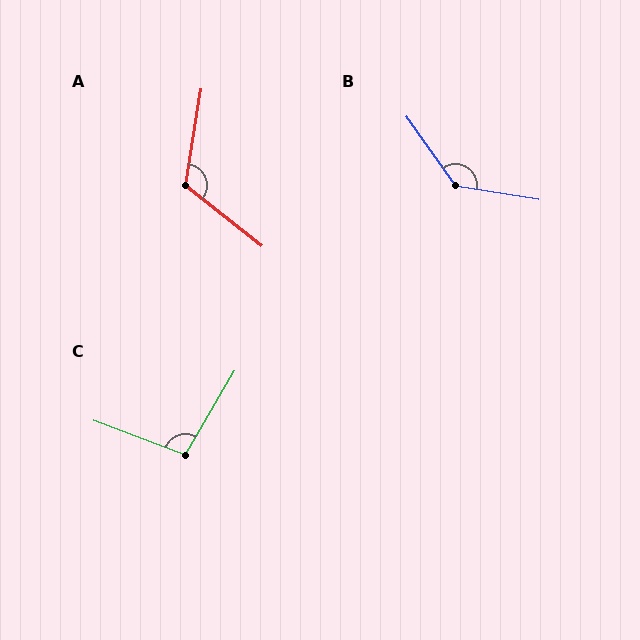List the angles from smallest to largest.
C (100°), A (120°), B (135°).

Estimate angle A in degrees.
Approximately 120 degrees.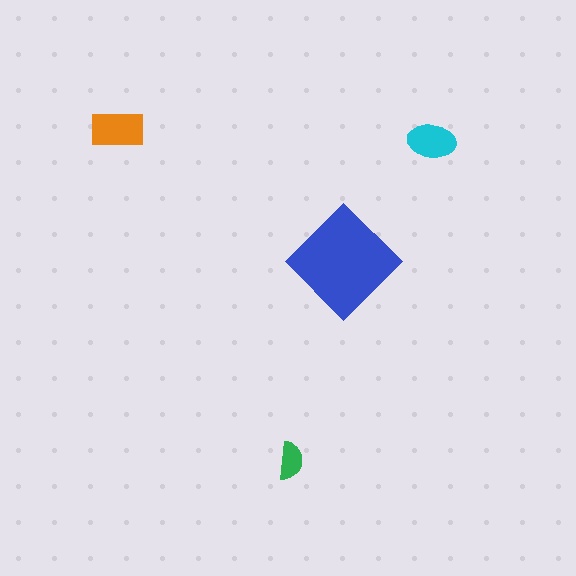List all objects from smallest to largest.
The green semicircle, the cyan ellipse, the orange rectangle, the blue diamond.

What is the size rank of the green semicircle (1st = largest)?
4th.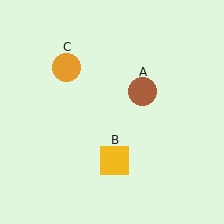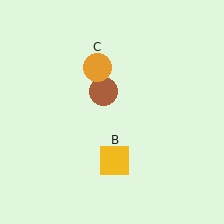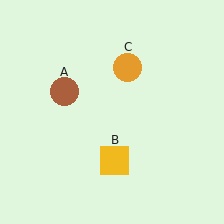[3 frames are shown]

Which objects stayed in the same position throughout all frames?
Yellow square (object B) remained stationary.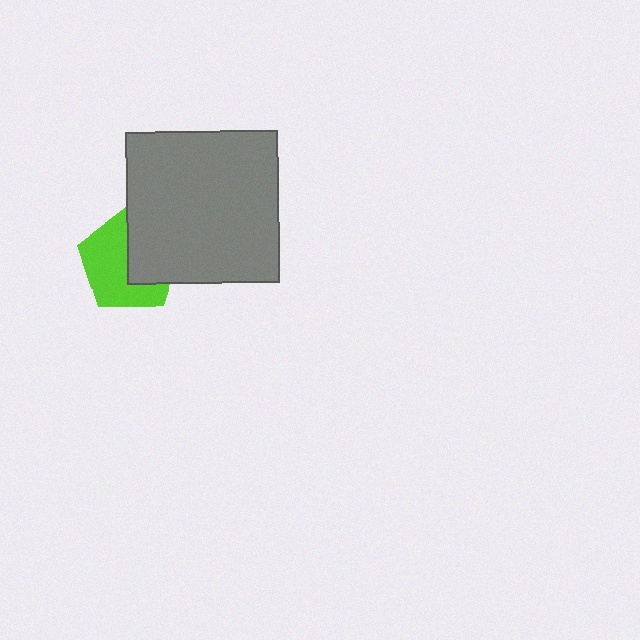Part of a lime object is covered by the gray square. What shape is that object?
It is a pentagon.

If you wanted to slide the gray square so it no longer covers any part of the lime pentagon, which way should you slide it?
Slide it right — that is the most direct way to separate the two shapes.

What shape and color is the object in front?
The object in front is a gray square.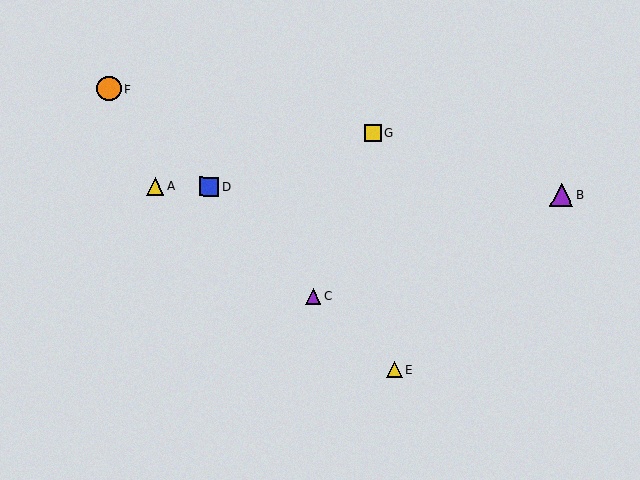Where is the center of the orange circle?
The center of the orange circle is at (109, 89).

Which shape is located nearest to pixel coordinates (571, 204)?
The purple triangle (labeled B) at (561, 195) is nearest to that location.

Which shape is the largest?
The orange circle (labeled F) is the largest.